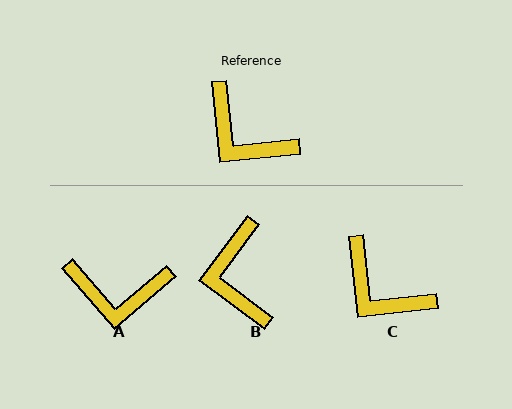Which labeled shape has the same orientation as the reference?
C.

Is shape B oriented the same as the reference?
No, it is off by about 43 degrees.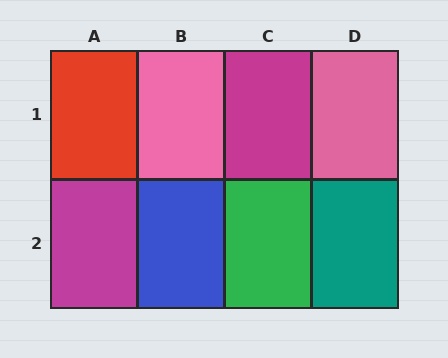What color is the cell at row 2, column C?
Green.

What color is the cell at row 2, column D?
Teal.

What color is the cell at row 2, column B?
Blue.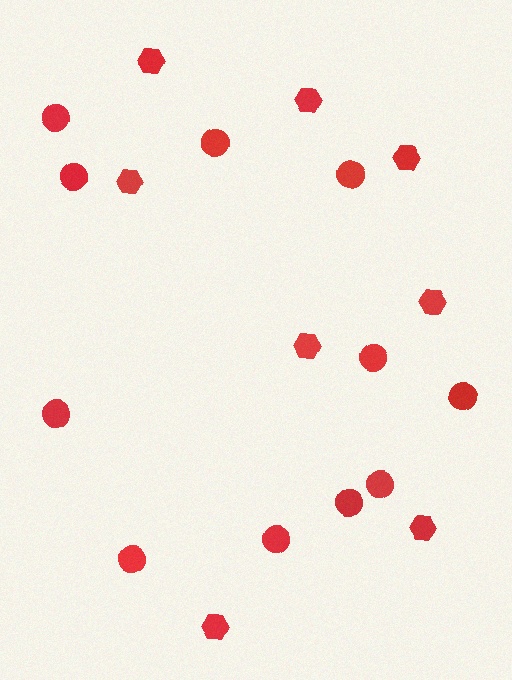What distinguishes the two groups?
There are 2 groups: one group of hexagons (8) and one group of circles (11).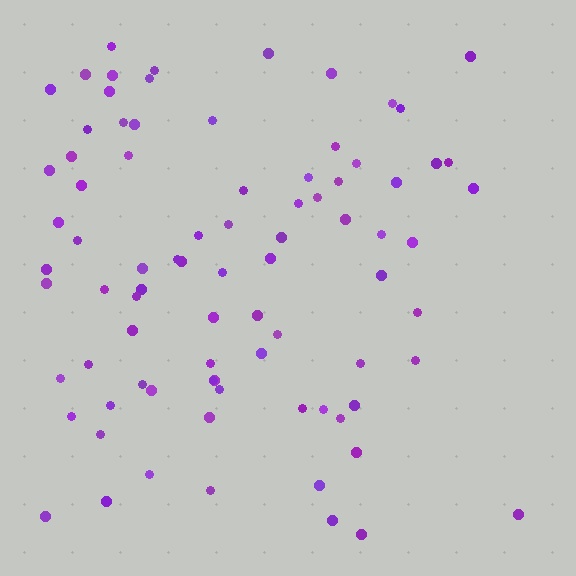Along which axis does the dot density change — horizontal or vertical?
Horizontal.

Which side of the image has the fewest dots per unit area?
The right.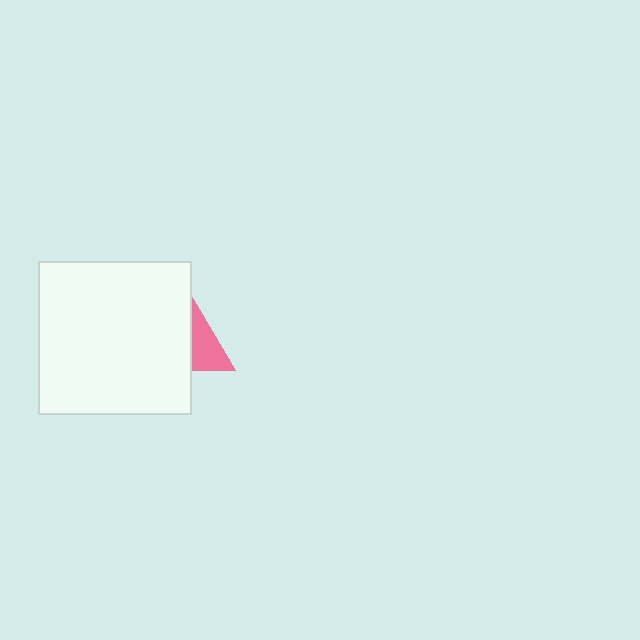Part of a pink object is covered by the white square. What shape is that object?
It is a triangle.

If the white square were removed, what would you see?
You would see the complete pink triangle.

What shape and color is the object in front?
The object in front is a white square.